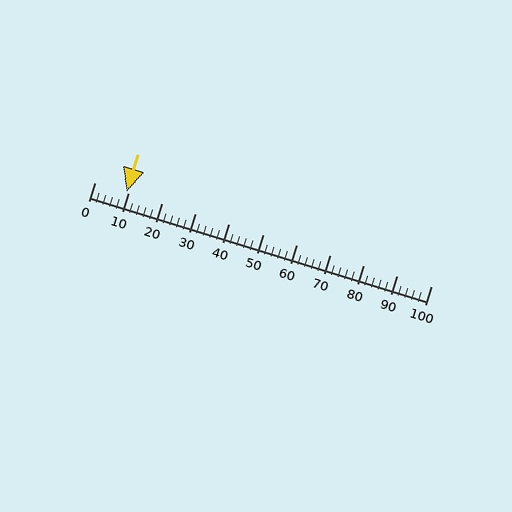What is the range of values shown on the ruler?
The ruler shows values from 0 to 100.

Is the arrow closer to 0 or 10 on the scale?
The arrow is closer to 10.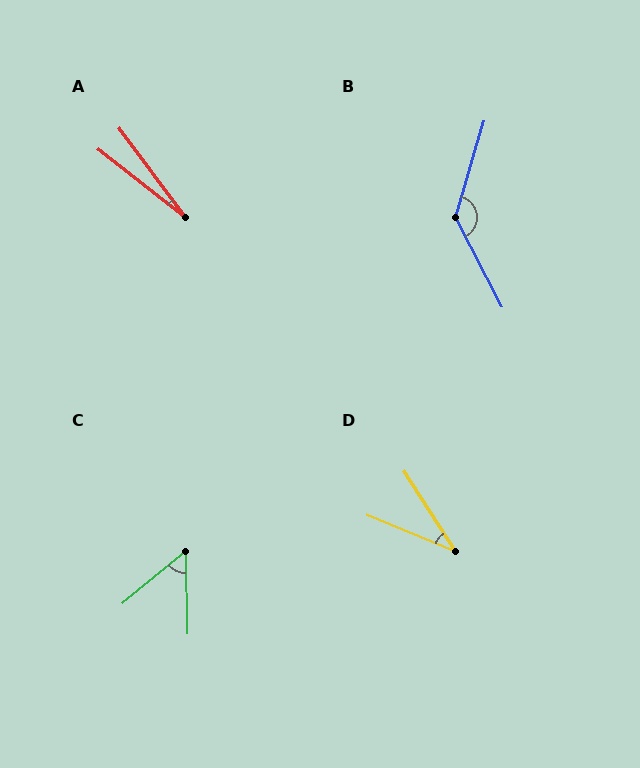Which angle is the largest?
B, at approximately 136 degrees.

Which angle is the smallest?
A, at approximately 15 degrees.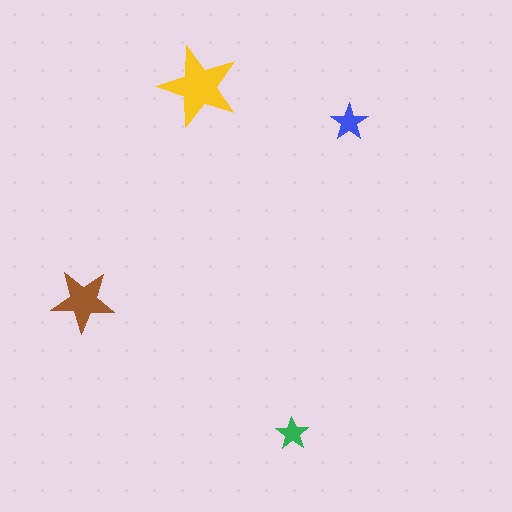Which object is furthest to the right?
The blue star is rightmost.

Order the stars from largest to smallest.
the yellow one, the brown one, the blue one, the green one.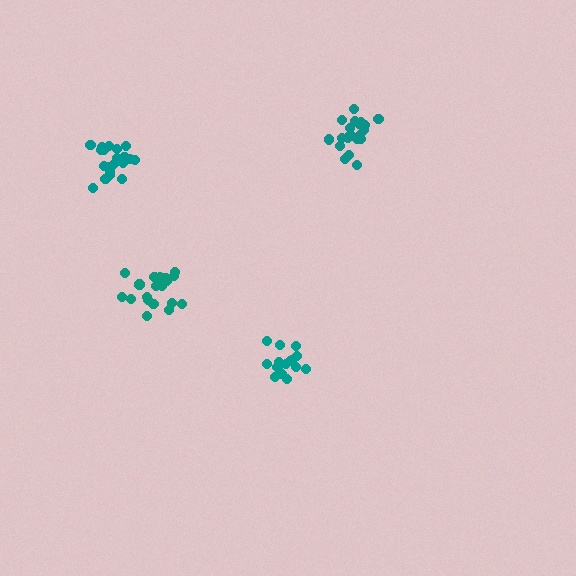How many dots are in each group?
Group 1: 20 dots, Group 2: 21 dots, Group 3: 21 dots, Group 4: 16 dots (78 total).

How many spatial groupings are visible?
There are 4 spatial groupings.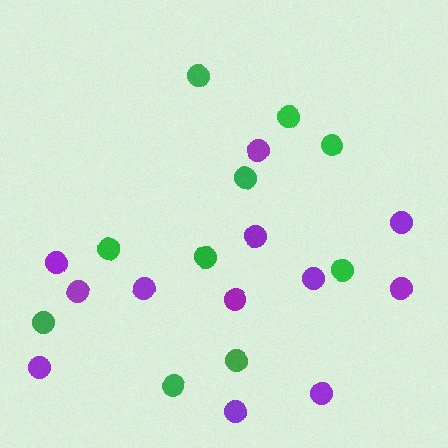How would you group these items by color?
There are 2 groups: one group of green circles (10) and one group of purple circles (12).